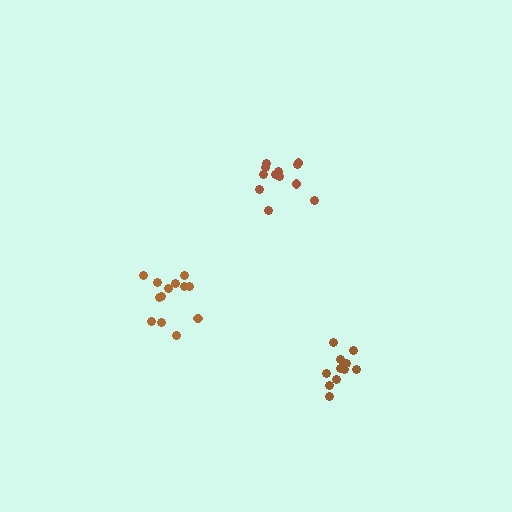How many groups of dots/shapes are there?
There are 3 groups.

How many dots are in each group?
Group 1: 12 dots, Group 2: 11 dots, Group 3: 13 dots (36 total).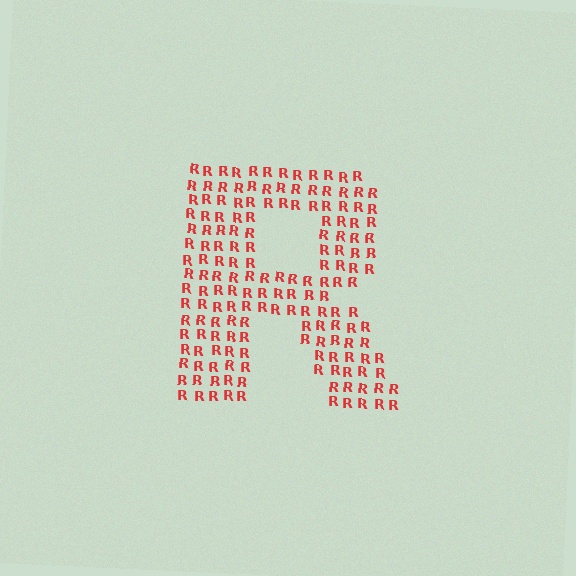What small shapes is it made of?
It is made of small letter R's.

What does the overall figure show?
The overall figure shows the letter R.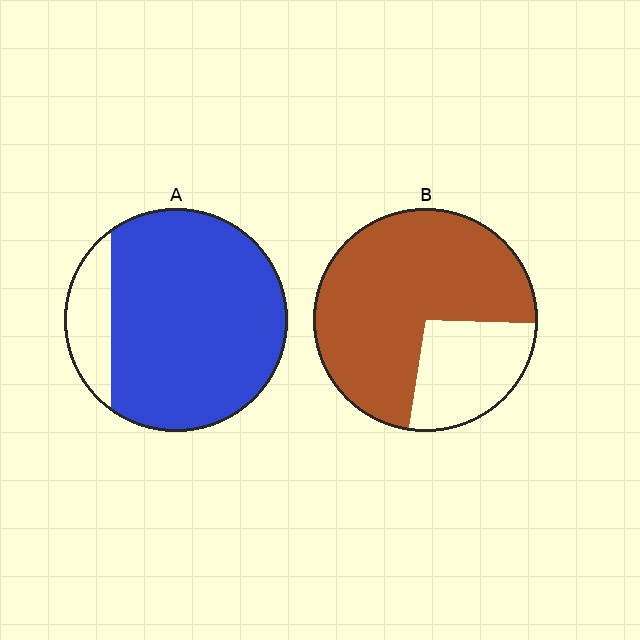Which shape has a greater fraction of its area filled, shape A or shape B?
Shape A.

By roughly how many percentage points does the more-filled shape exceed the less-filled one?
By roughly 10 percentage points (A over B).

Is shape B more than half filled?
Yes.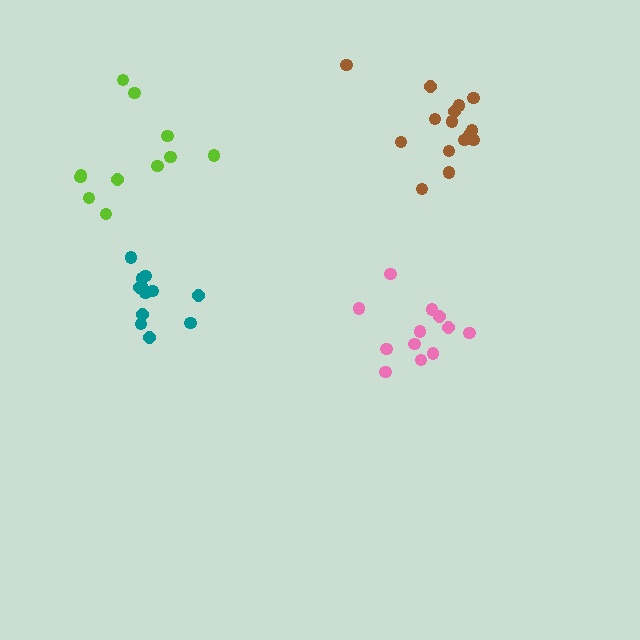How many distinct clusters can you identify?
There are 4 distinct clusters.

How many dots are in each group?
Group 1: 15 dots, Group 2: 12 dots, Group 3: 12 dots, Group 4: 11 dots (50 total).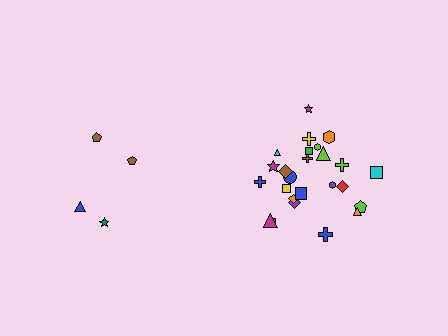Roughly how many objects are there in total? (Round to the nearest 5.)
Roughly 30 objects in total.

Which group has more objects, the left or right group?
The right group.